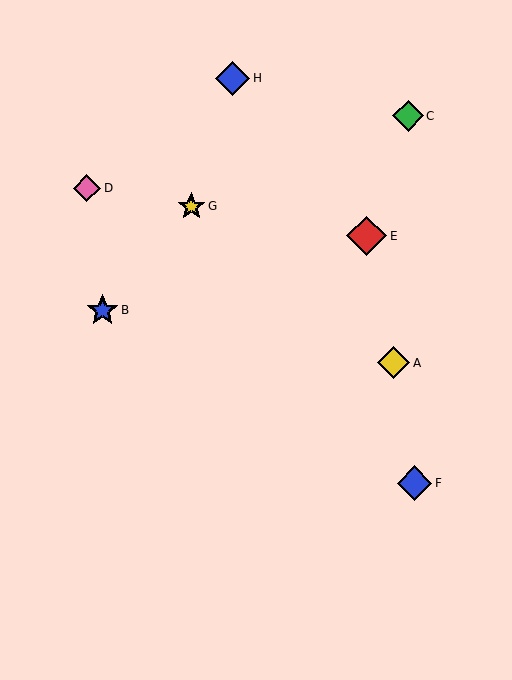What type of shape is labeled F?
Shape F is a blue diamond.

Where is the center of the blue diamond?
The center of the blue diamond is at (233, 78).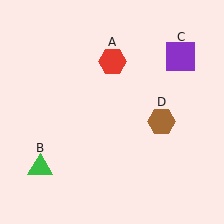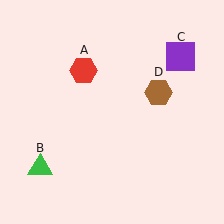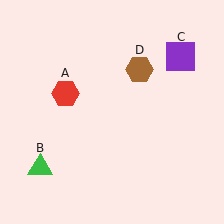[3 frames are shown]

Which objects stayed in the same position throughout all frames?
Green triangle (object B) and purple square (object C) remained stationary.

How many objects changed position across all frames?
2 objects changed position: red hexagon (object A), brown hexagon (object D).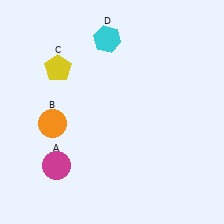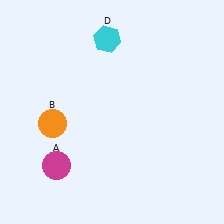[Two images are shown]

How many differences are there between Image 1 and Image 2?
There is 1 difference between the two images.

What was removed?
The yellow pentagon (C) was removed in Image 2.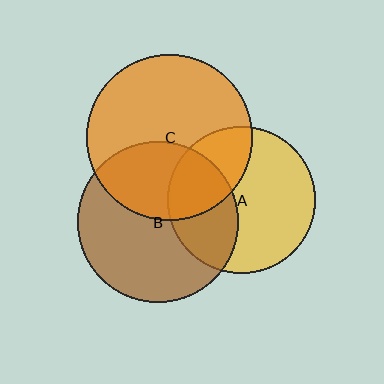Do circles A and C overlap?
Yes.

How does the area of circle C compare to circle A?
Approximately 1.3 times.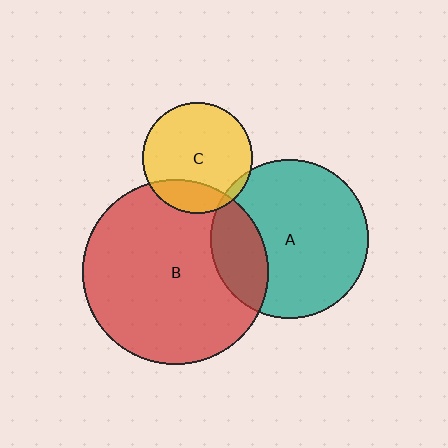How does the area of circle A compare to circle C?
Approximately 2.1 times.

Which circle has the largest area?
Circle B (red).